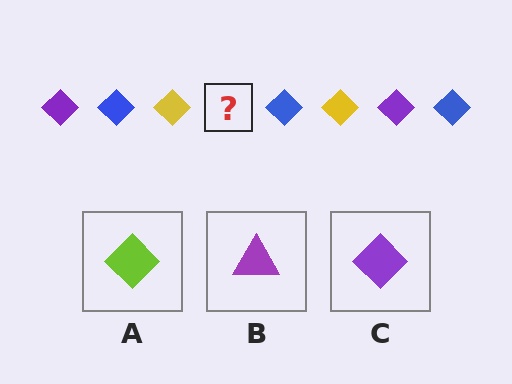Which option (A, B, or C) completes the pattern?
C.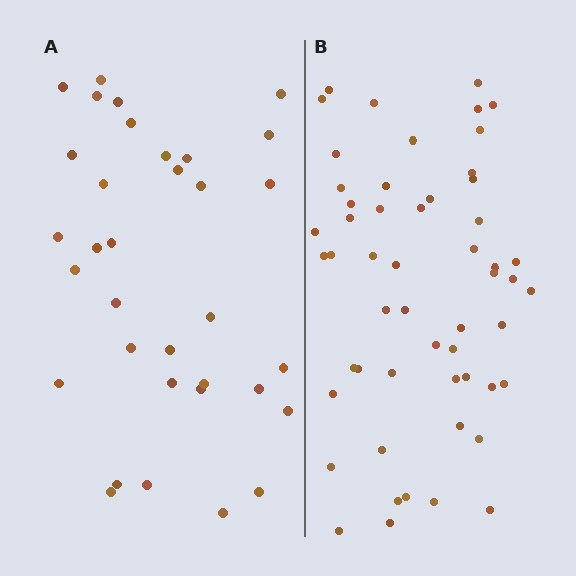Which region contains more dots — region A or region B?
Region B (the right region) has more dots.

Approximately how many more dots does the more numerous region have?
Region B has approximately 20 more dots than region A.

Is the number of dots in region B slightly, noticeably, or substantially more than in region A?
Region B has substantially more. The ratio is roughly 1.6 to 1.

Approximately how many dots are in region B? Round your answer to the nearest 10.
About 50 dots. (The exact count is 54, which rounds to 50.)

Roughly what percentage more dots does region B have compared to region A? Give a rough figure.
About 60% more.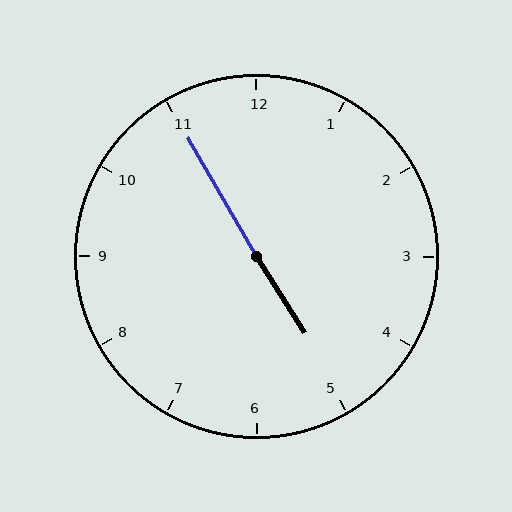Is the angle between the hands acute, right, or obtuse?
It is obtuse.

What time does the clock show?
4:55.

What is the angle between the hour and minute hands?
Approximately 178 degrees.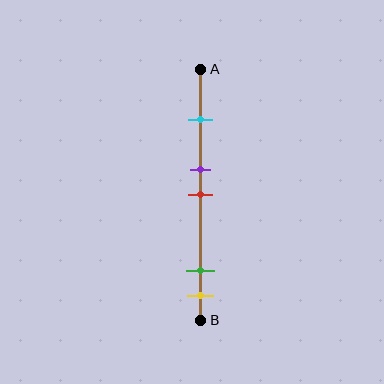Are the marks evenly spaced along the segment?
No, the marks are not evenly spaced.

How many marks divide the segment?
There are 5 marks dividing the segment.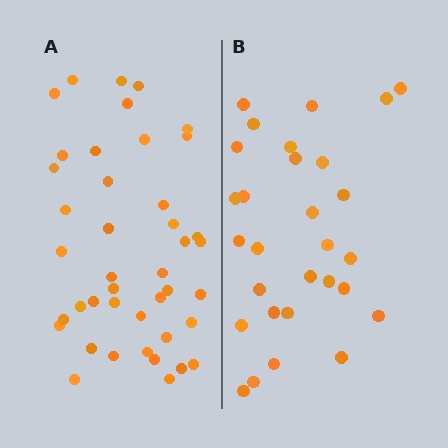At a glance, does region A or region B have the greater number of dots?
Region A (the left region) has more dots.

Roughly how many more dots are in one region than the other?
Region A has approximately 15 more dots than region B.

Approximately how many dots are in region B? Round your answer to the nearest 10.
About 30 dots. (The exact count is 29, which rounds to 30.)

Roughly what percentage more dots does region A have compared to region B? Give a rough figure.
About 45% more.